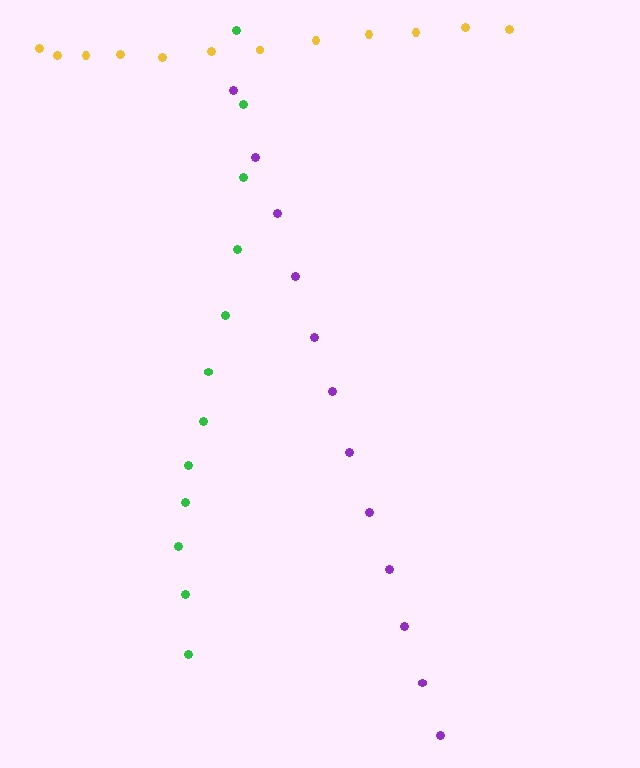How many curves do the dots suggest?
There are 3 distinct paths.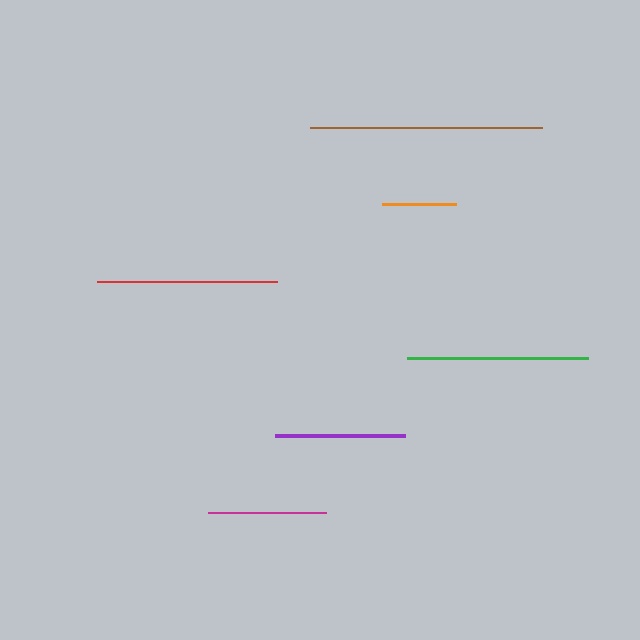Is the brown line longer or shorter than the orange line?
The brown line is longer than the orange line.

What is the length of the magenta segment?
The magenta segment is approximately 118 pixels long.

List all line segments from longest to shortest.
From longest to shortest: brown, green, red, purple, magenta, orange.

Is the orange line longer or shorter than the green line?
The green line is longer than the orange line.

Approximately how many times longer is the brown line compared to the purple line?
The brown line is approximately 1.8 times the length of the purple line.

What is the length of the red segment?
The red segment is approximately 180 pixels long.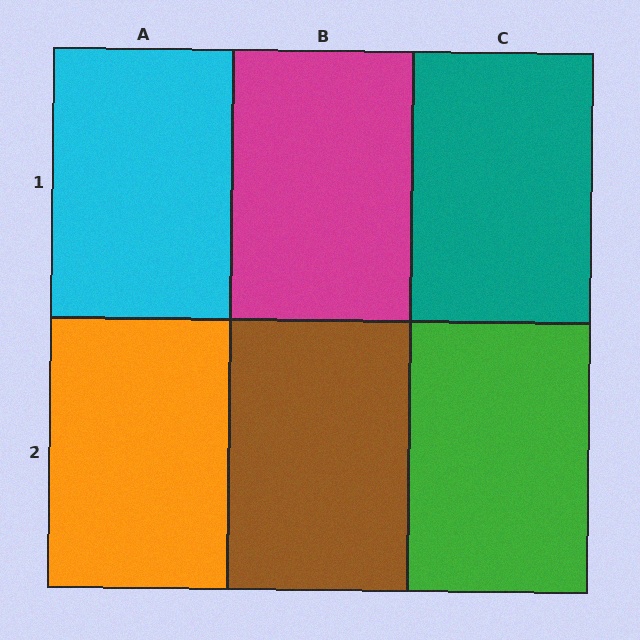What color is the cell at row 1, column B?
Magenta.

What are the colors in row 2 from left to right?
Orange, brown, green.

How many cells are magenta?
1 cell is magenta.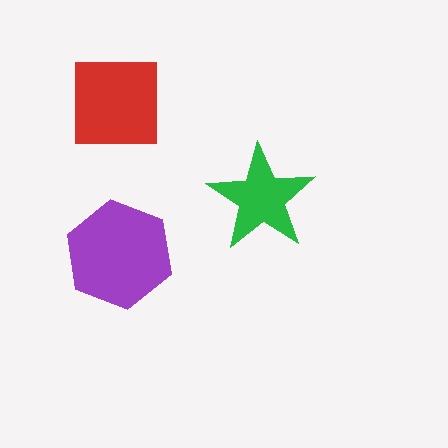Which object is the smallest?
The green star.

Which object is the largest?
The purple hexagon.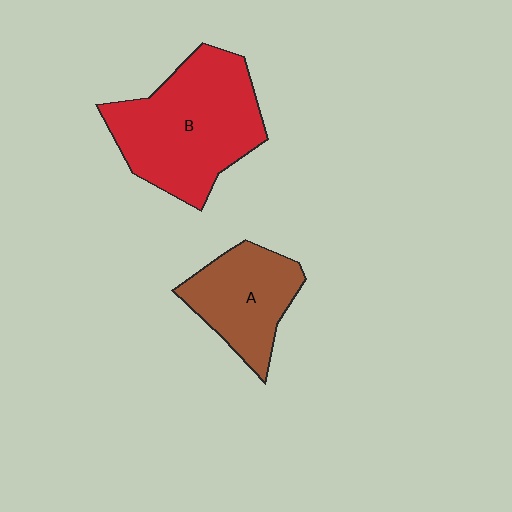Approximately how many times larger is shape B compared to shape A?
Approximately 1.7 times.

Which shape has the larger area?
Shape B (red).